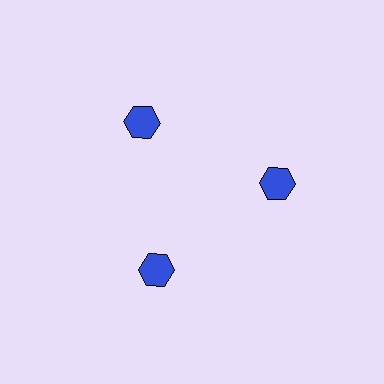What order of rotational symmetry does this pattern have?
This pattern has 3-fold rotational symmetry.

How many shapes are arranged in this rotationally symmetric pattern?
There are 3 shapes, arranged in 3 groups of 1.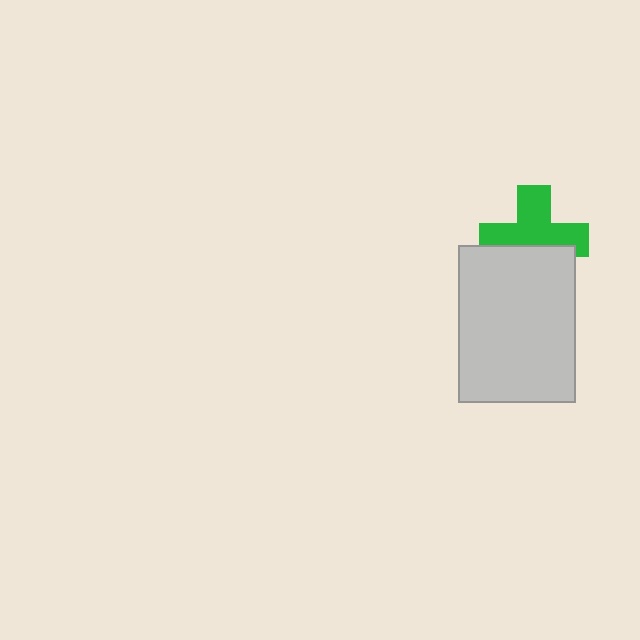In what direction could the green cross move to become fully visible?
The green cross could move up. That would shift it out from behind the light gray rectangle entirely.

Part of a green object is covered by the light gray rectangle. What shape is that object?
It is a cross.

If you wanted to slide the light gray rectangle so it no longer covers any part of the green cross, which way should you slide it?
Slide it down — that is the most direct way to separate the two shapes.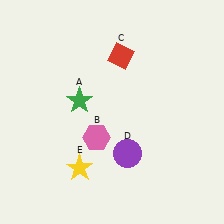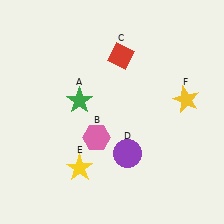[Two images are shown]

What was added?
A yellow star (F) was added in Image 2.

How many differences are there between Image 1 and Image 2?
There is 1 difference between the two images.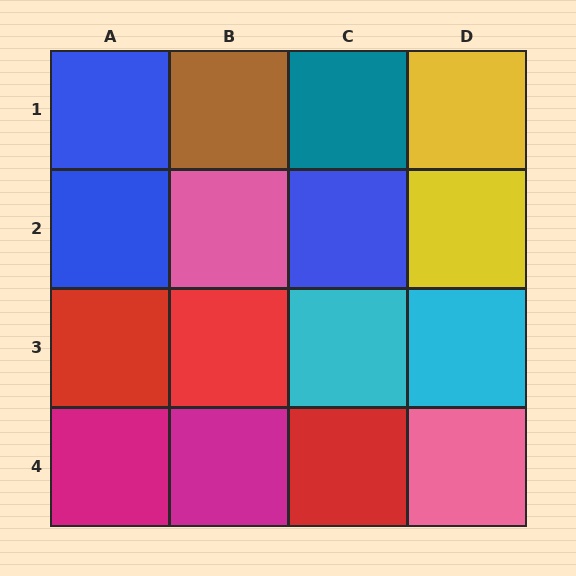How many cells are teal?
1 cell is teal.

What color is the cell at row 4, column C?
Red.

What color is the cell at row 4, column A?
Magenta.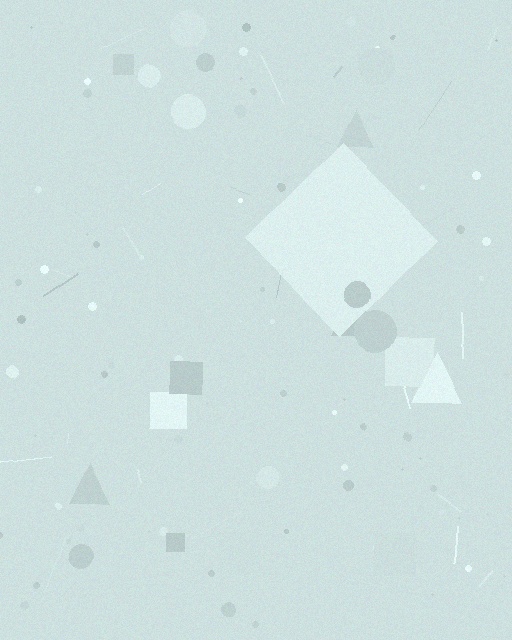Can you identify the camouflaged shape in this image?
The camouflaged shape is a diamond.